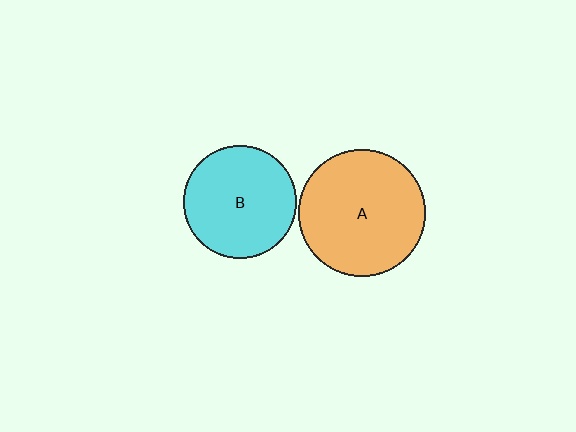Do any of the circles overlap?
No, none of the circles overlap.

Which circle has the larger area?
Circle A (orange).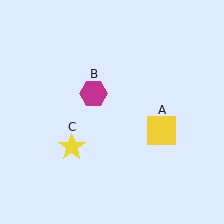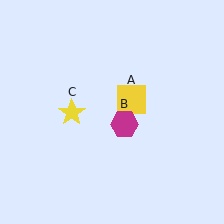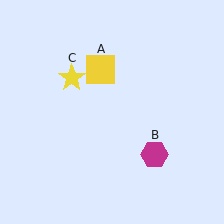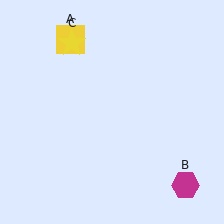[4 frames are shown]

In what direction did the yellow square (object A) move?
The yellow square (object A) moved up and to the left.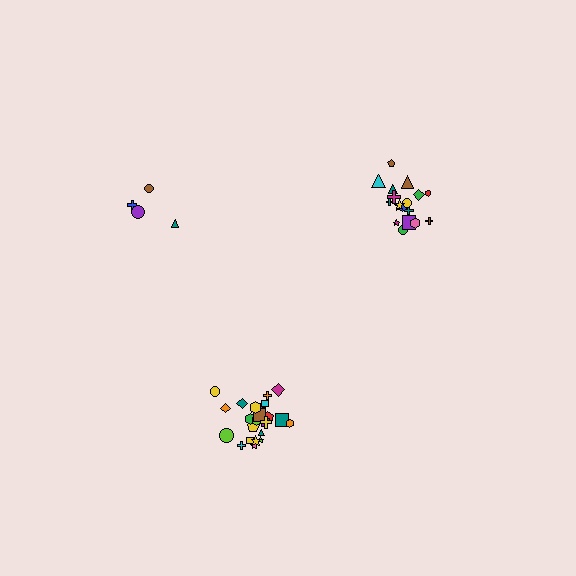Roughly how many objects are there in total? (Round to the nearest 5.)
Roughly 45 objects in total.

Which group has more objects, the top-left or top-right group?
The top-right group.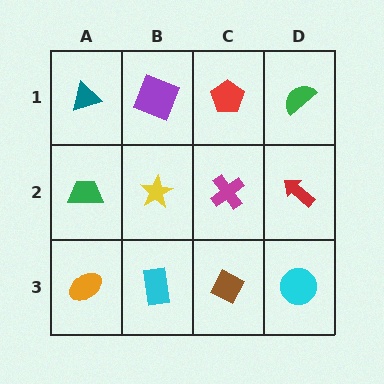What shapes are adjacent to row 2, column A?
A teal triangle (row 1, column A), an orange ellipse (row 3, column A), a yellow star (row 2, column B).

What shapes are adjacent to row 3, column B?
A yellow star (row 2, column B), an orange ellipse (row 3, column A), a brown diamond (row 3, column C).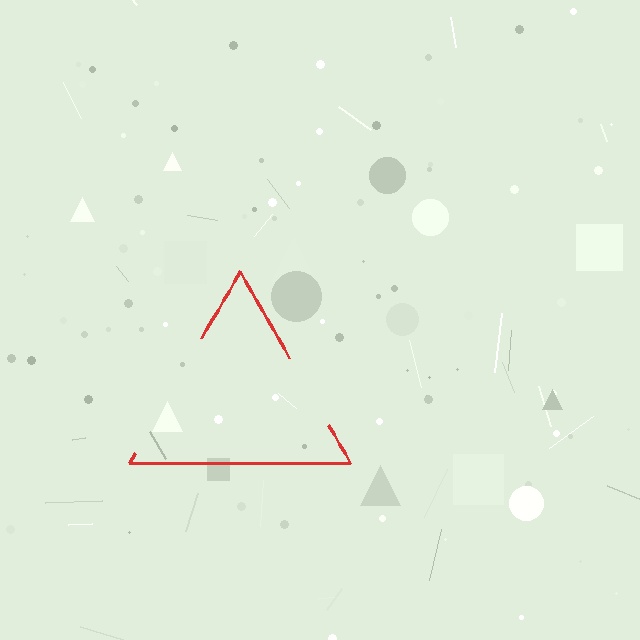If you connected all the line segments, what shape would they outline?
They would outline a triangle.